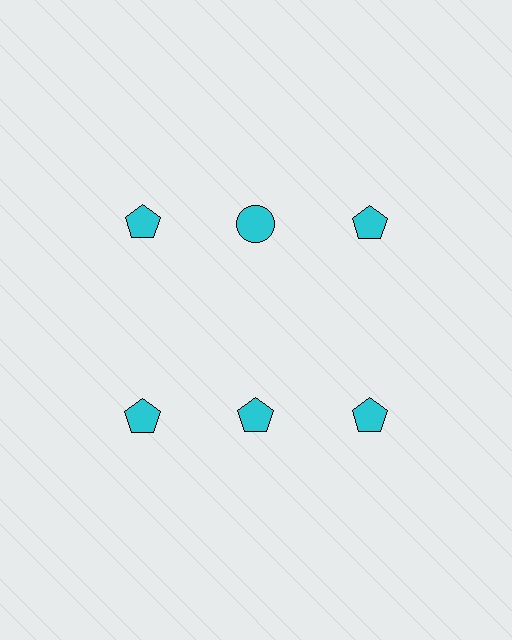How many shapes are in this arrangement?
There are 6 shapes arranged in a grid pattern.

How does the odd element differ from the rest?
It has a different shape: circle instead of pentagon.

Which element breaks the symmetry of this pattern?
The cyan circle in the top row, second from left column breaks the symmetry. All other shapes are cyan pentagons.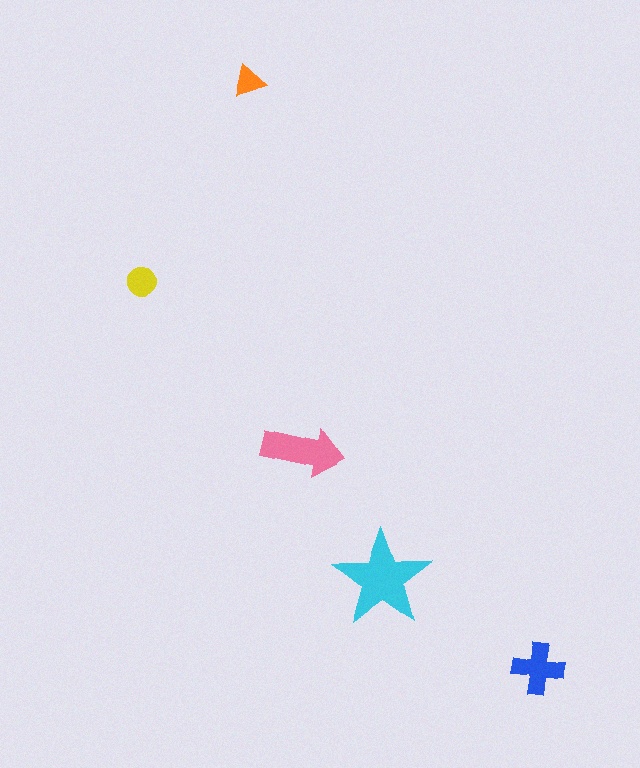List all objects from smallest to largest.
The orange triangle, the yellow circle, the blue cross, the pink arrow, the cyan star.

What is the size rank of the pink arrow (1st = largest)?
2nd.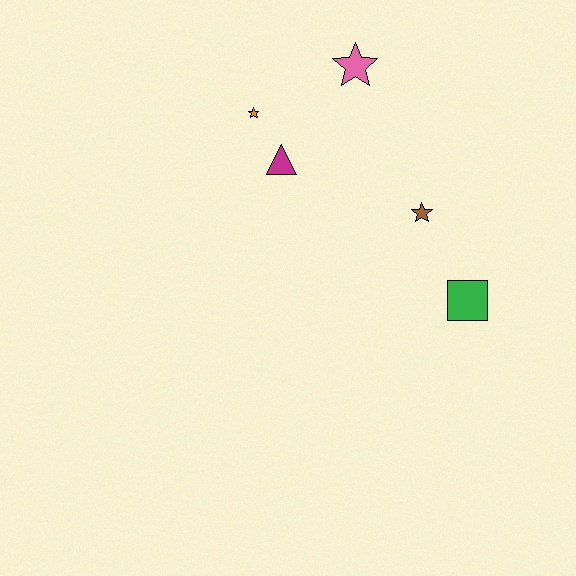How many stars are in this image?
There are 3 stars.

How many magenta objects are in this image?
There is 1 magenta object.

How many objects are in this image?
There are 5 objects.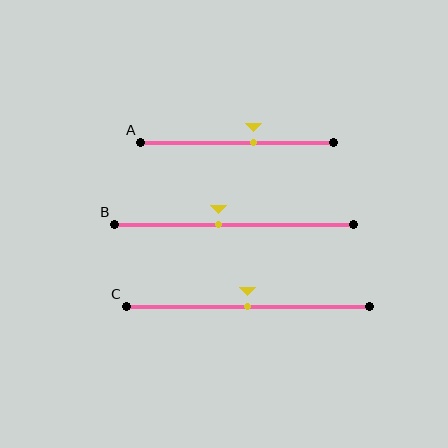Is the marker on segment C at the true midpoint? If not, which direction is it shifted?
Yes, the marker on segment C is at the true midpoint.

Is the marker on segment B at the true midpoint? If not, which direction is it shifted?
No, the marker on segment B is shifted to the left by about 7% of the segment length.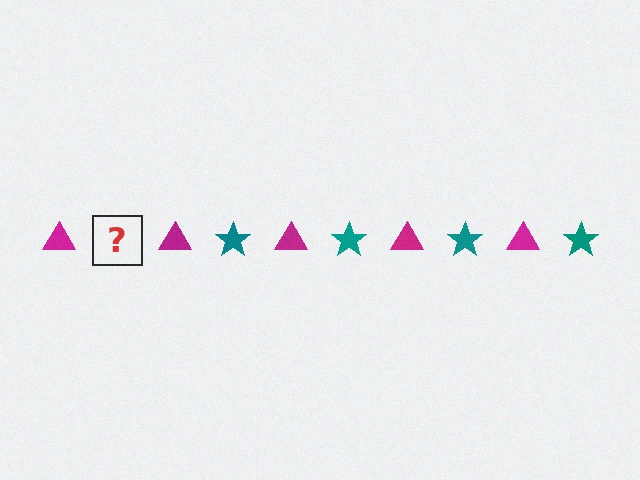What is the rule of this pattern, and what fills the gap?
The rule is that the pattern alternates between magenta triangle and teal star. The gap should be filled with a teal star.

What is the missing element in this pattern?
The missing element is a teal star.